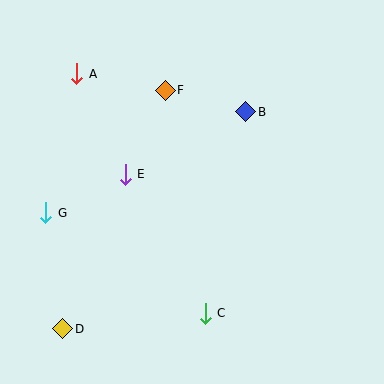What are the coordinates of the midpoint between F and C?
The midpoint between F and C is at (185, 202).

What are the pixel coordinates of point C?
Point C is at (205, 313).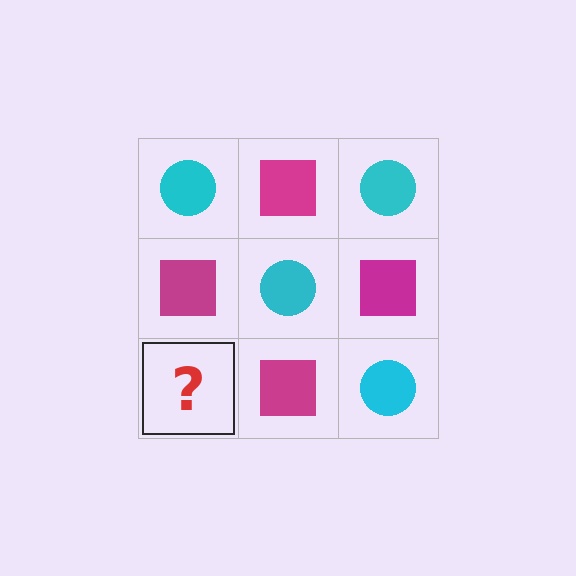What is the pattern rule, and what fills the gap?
The rule is that it alternates cyan circle and magenta square in a checkerboard pattern. The gap should be filled with a cyan circle.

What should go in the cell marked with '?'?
The missing cell should contain a cyan circle.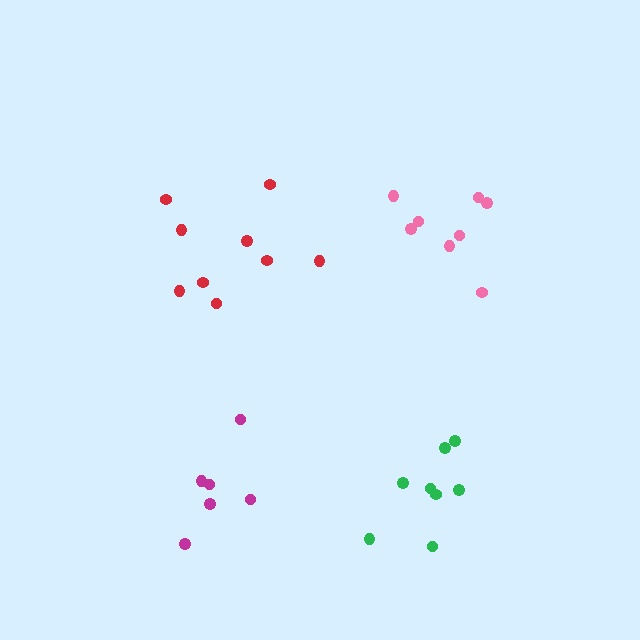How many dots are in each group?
Group 1: 6 dots, Group 2: 8 dots, Group 3: 9 dots, Group 4: 8 dots (31 total).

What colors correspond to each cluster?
The clusters are colored: magenta, green, red, pink.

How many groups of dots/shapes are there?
There are 4 groups.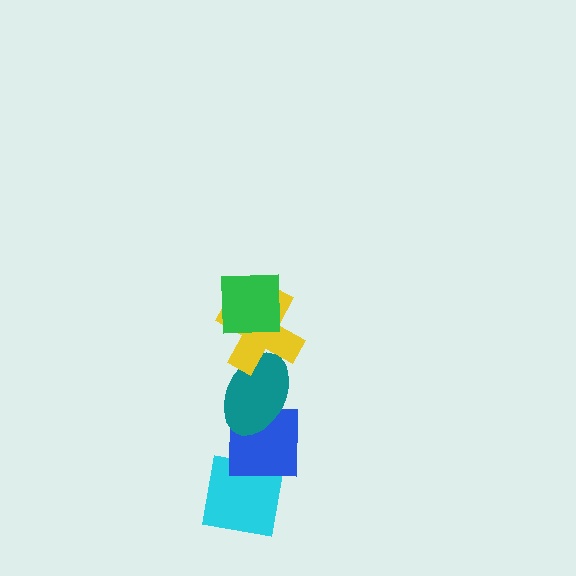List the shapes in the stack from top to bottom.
From top to bottom: the green square, the yellow cross, the teal ellipse, the blue square, the cyan square.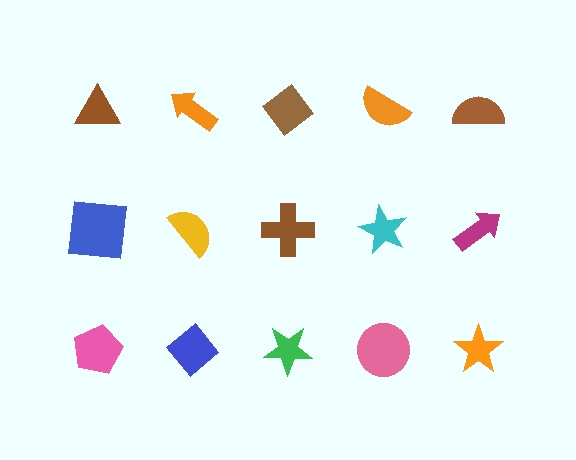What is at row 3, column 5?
An orange star.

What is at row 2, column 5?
A magenta arrow.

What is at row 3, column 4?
A pink circle.